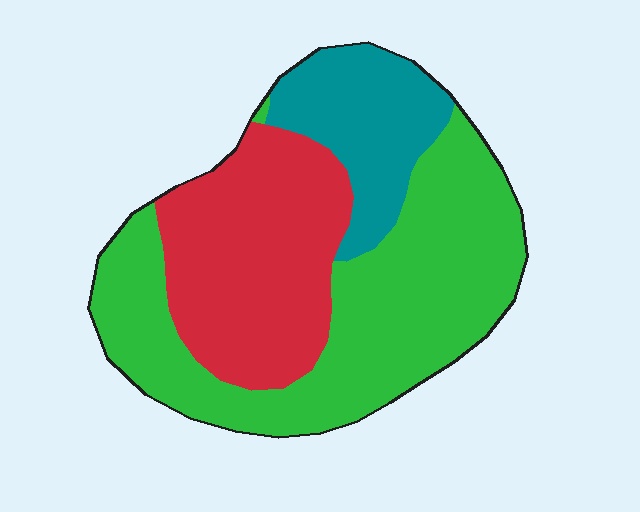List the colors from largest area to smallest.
From largest to smallest: green, red, teal.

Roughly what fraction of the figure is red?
Red takes up about one third (1/3) of the figure.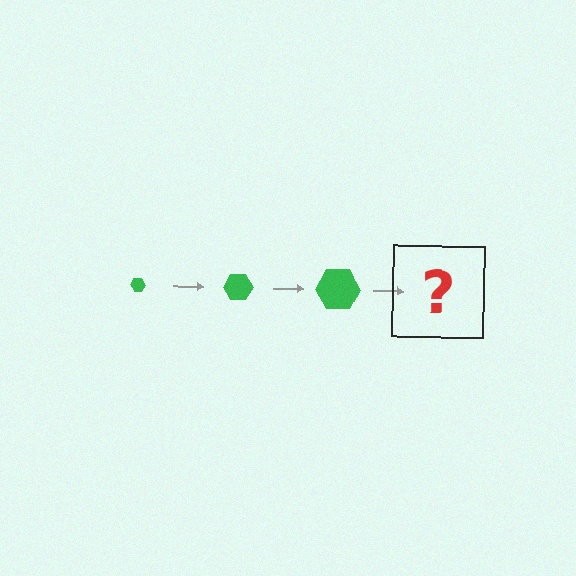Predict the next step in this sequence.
The next step is a green hexagon, larger than the previous one.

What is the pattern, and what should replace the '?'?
The pattern is that the hexagon gets progressively larger each step. The '?' should be a green hexagon, larger than the previous one.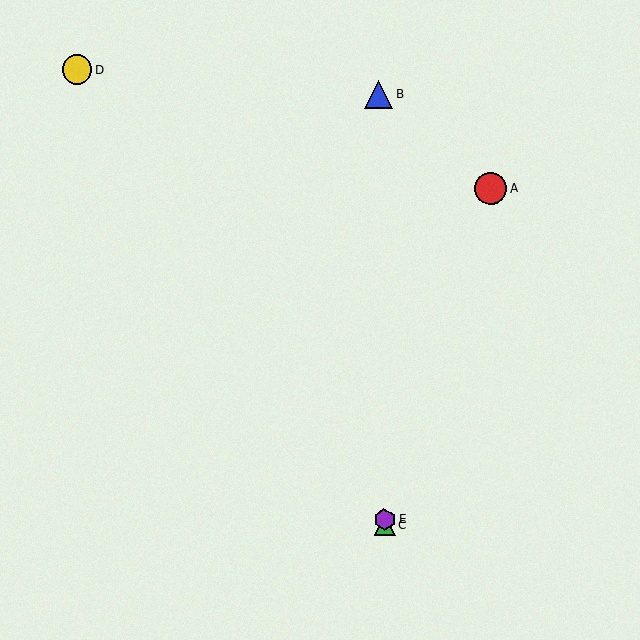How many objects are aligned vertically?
3 objects (B, C, E) are aligned vertically.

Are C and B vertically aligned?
Yes, both are at x≈385.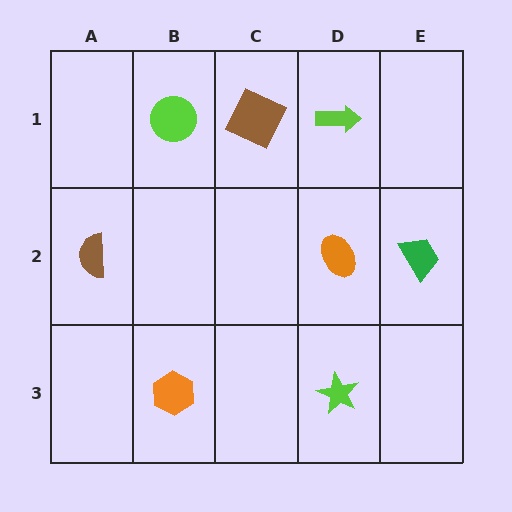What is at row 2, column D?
An orange ellipse.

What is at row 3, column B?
An orange hexagon.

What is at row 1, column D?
A lime arrow.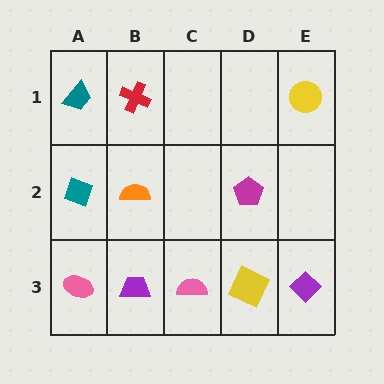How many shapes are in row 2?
3 shapes.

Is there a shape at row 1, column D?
No, that cell is empty.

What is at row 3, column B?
A purple trapezoid.